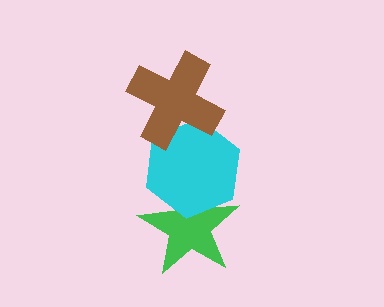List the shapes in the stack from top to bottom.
From top to bottom: the brown cross, the cyan hexagon, the green star.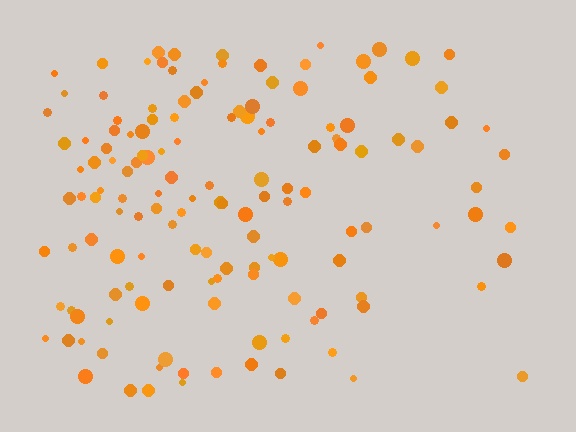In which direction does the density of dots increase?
From right to left, with the left side densest.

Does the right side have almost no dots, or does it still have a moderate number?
Still a moderate number, just noticeably fewer than the left.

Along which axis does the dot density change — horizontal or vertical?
Horizontal.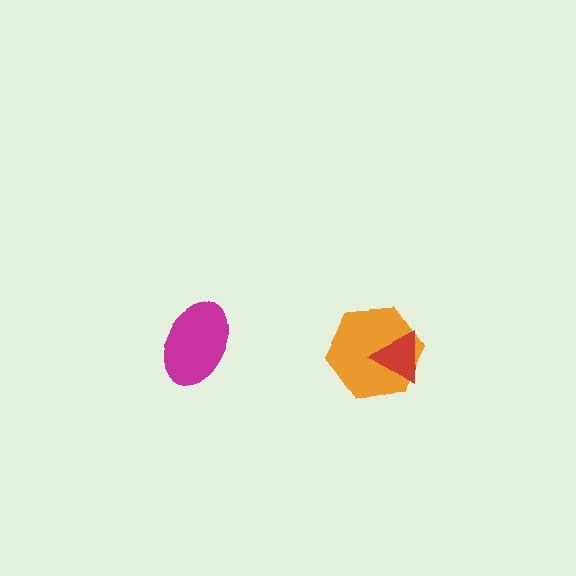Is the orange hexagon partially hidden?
Yes, it is partially covered by another shape.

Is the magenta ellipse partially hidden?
No, no other shape covers it.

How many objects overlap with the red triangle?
1 object overlaps with the red triangle.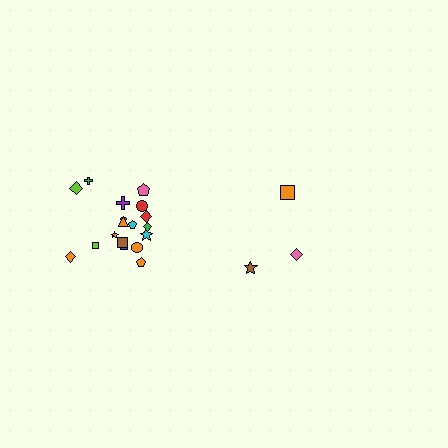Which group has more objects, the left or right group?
The left group.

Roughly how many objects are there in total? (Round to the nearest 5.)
Roughly 20 objects in total.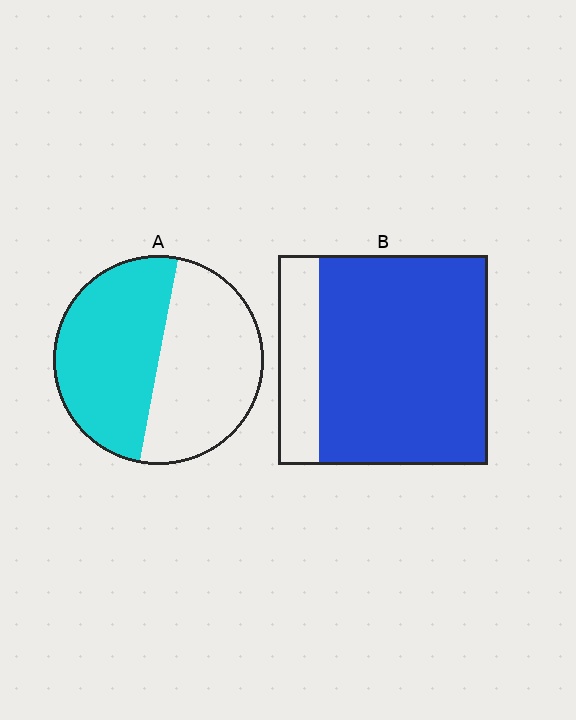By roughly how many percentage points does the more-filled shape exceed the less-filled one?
By roughly 30 percentage points (B over A).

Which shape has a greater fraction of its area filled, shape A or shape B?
Shape B.